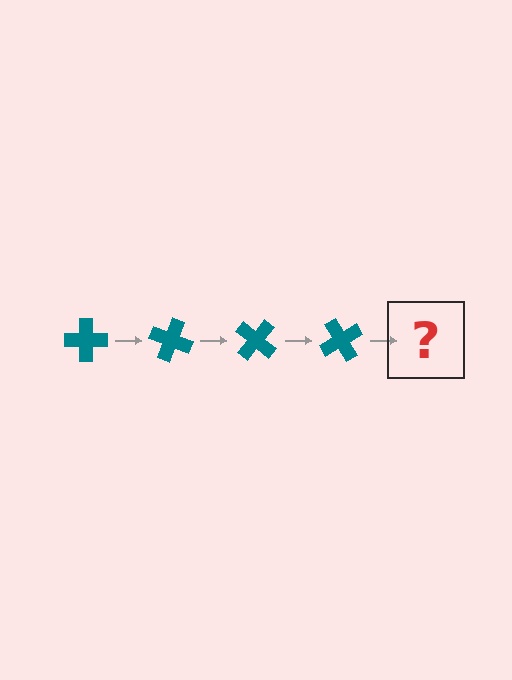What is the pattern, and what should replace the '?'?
The pattern is that the cross rotates 20 degrees each step. The '?' should be a teal cross rotated 80 degrees.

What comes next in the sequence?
The next element should be a teal cross rotated 80 degrees.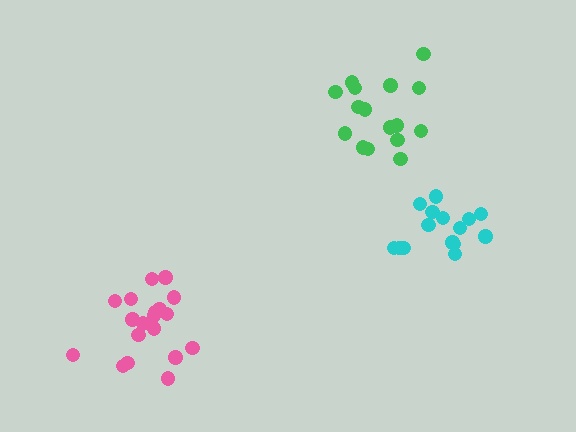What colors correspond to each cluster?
The clusters are colored: cyan, green, pink.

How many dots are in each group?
Group 1: 15 dots, Group 2: 17 dots, Group 3: 19 dots (51 total).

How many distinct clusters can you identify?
There are 3 distinct clusters.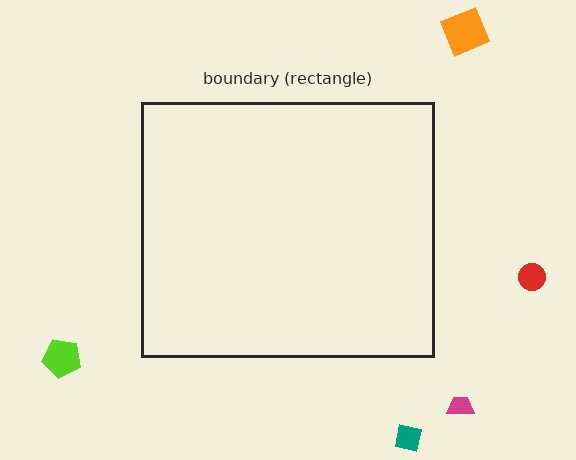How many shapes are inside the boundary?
0 inside, 5 outside.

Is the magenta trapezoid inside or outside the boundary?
Outside.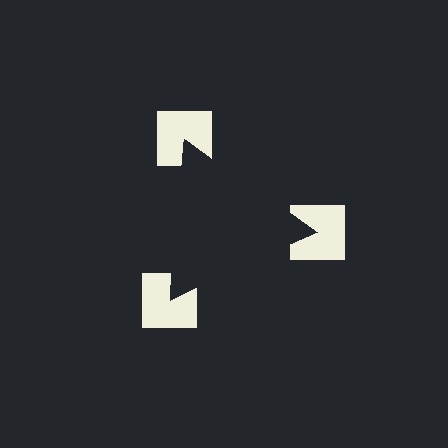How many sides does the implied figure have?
3 sides.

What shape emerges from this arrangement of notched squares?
An illusory triangle — its edges are inferred from the aligned wedge cuts in the notched squares, not physically drawn.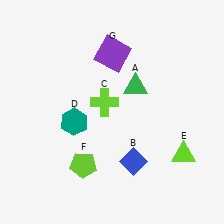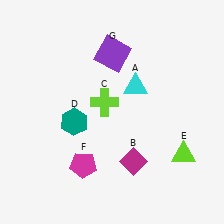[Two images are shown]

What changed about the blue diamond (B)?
In Image 1, B is blue. In Image 2, it changed to magenta.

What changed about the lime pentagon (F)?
In Image 1, F is lime. In Image 2, it changed to magenta.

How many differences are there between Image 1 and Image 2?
There are 3 differences between the two images.